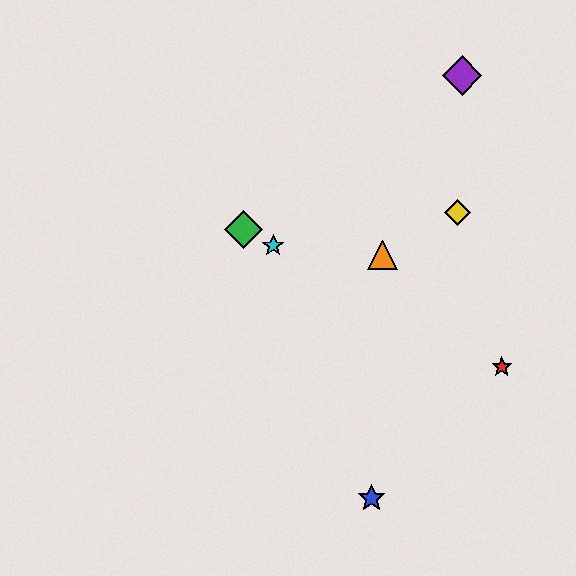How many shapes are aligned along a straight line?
3 shapes (the red star, the green diamond, the cyan star) are aligned along a straight line.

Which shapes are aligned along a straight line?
The red star, the green diamond, the cyan star are aligned along a straight line.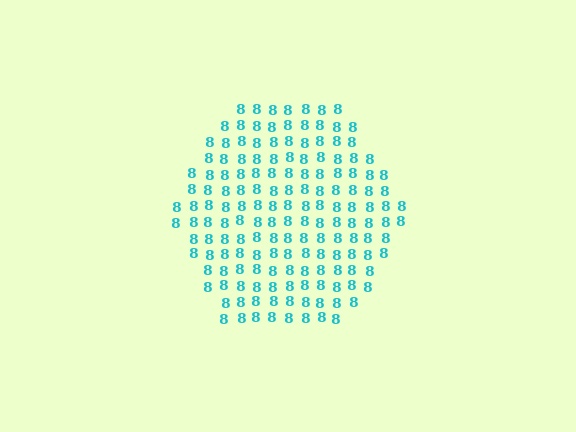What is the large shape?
The large shape is a hexagon.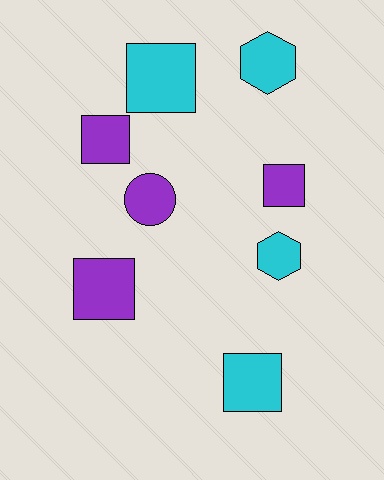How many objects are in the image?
There are 8 objects.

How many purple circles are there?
There is 1 purple circle.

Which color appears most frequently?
Cyan, with 4 objects.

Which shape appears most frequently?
Square, with 5 objects.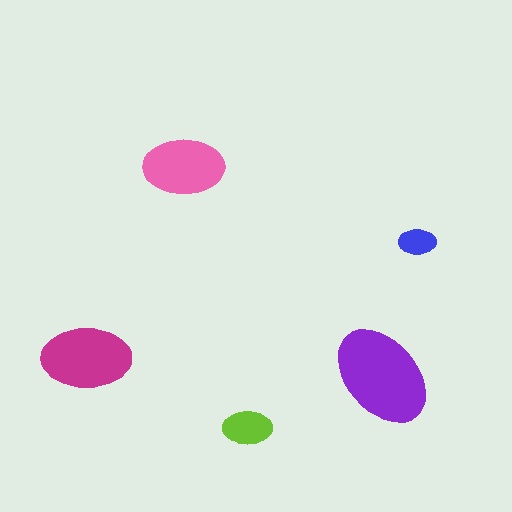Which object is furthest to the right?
The blue ellipse is rightmost.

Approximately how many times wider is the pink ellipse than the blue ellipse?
About 2 times wider.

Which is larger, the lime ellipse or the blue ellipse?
The lime one.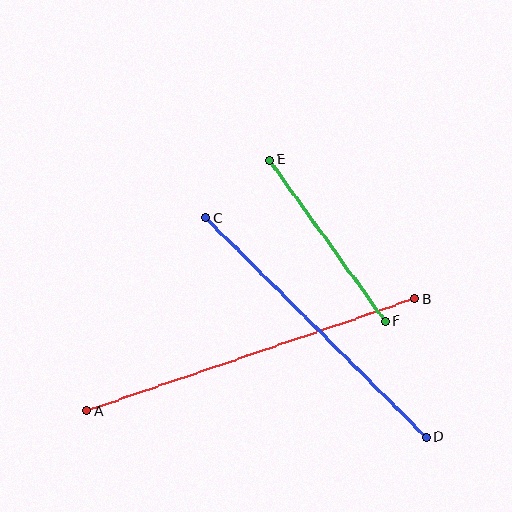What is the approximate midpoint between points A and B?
The midpoint is at approximately (251, 355) pixels.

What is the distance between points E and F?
The distance is approximately 198 pixels.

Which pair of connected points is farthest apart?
Points A and B are farthest apart.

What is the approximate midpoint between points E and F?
The midpoint is at approximately (327, 241) pixels.